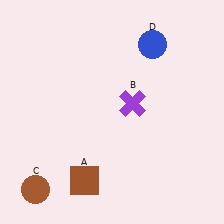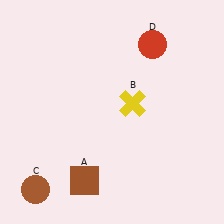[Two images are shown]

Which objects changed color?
B changed from purple to yellow. D changed from blue to red.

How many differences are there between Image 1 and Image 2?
There are 2 differences between the two images.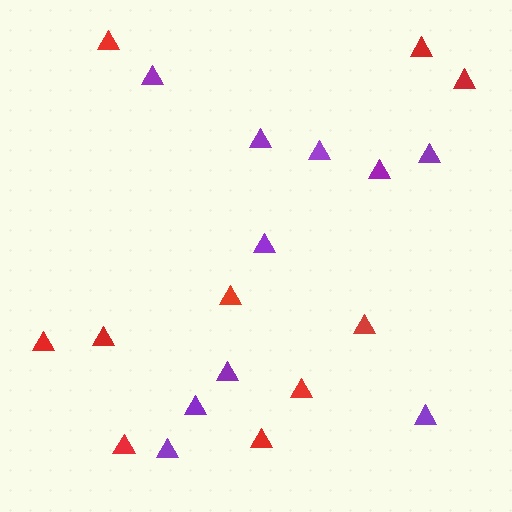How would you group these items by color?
There are 2 groups: one group of red triangles (10) and one group of purple triangles (10).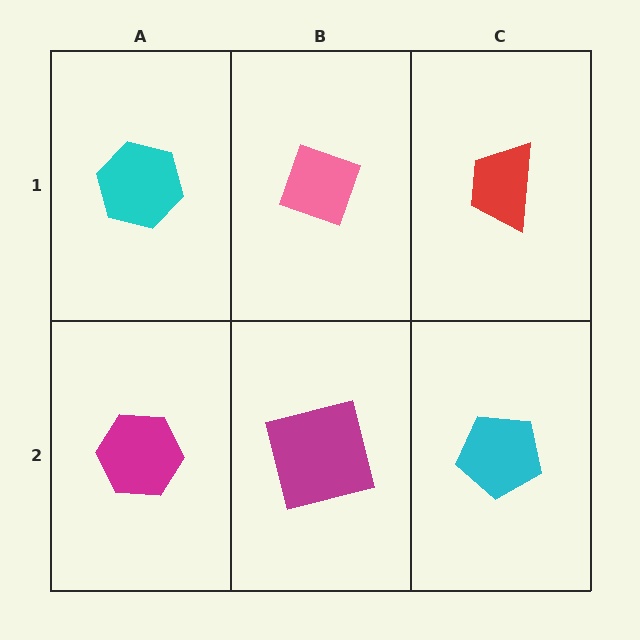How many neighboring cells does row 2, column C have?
2.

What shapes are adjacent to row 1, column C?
A cyan pentagon (row 2, column C), a pink diamond (row 1, column B).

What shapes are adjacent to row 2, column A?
A cyan hexagon (row 1, column A), a magenta square (row 2, column B).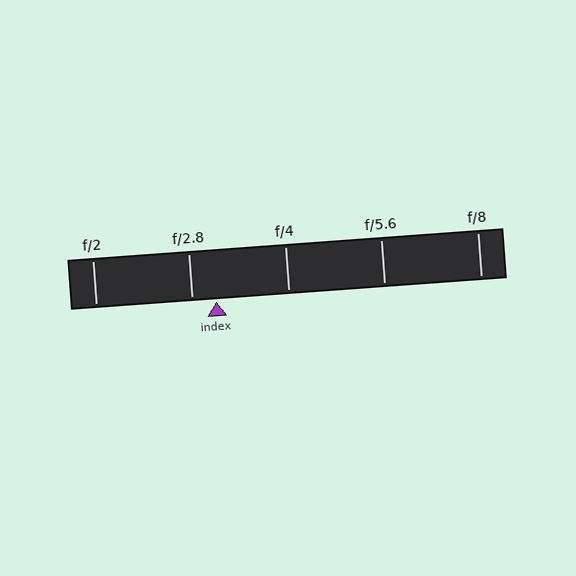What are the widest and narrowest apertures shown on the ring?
The widest aperture shown is f/2 and the narrowest is f/8.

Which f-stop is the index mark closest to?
The index mark is closest to f/2.8.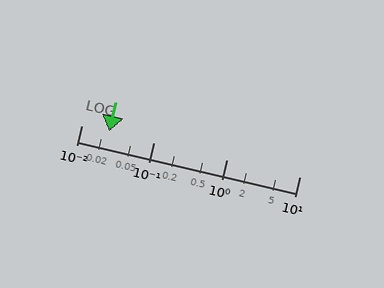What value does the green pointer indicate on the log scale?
The pointer indicates approximately 0.024.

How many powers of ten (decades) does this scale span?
The scale spans 3 decades, from 0.01 to 10.